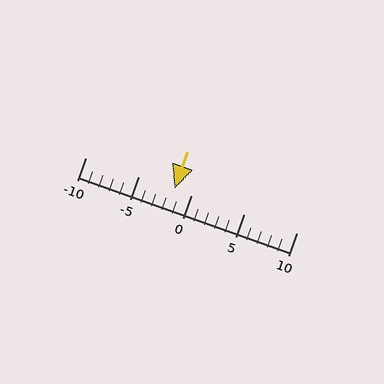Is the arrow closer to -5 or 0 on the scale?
The arrow is closer to 0.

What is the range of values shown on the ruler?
The ruler shows values from -10 to 10.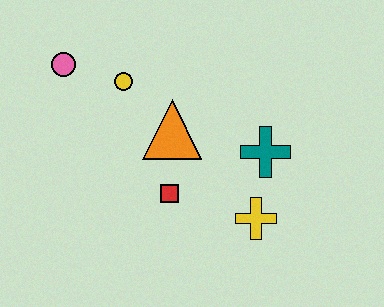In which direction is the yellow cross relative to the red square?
The yellow cross is to the right of the red square.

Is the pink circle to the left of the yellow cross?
Yes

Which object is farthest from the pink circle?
The yellow cross is farthest from the pink circle.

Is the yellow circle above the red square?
Yes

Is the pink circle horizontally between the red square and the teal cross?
No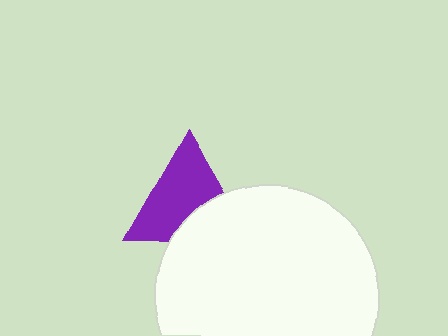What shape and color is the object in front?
The object in front is a white circle.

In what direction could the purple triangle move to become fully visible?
The purple triangle could move up. That would shift it out from behind the white circle entirely.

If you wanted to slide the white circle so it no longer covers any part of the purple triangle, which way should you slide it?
Slide it down — that is the most direct way to separate the two shapes.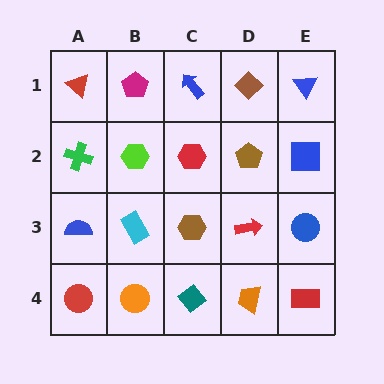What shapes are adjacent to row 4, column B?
A cyan rectangle (row 3, column B), a red circle (row 4, column A), a teal diamond (row 4, column C).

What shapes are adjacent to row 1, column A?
A green cross (row 2, column A), a magenta pentagon (row 1, column B).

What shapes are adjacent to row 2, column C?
A blue arrow (row 1, column C), a brown hexagon (row 3, column C), a lime hexagon (row 2, column B), a brown pentagon (row 2, column D).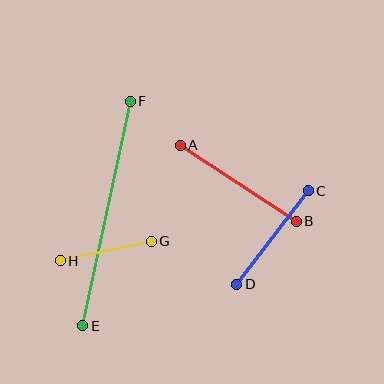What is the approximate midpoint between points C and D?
The midpoint is at approximately (272, 238) pixels.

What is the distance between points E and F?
The distance is approximately 230 pixels.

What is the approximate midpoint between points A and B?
The midpoint is at approximately (238, 183) pixels.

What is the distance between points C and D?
The distance is approximately 118 pixels.